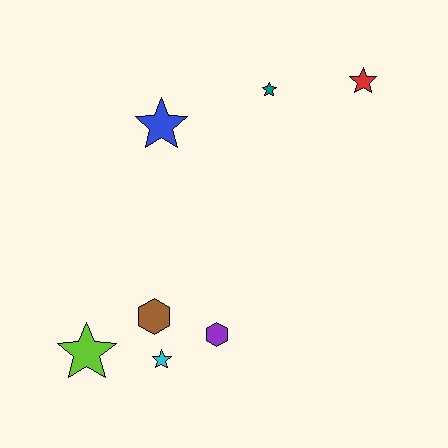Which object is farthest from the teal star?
The lime star is farthest from the teal star.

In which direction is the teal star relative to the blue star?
The teal star is to the right of the blue star.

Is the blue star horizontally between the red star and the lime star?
Yes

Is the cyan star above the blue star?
No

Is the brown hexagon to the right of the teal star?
No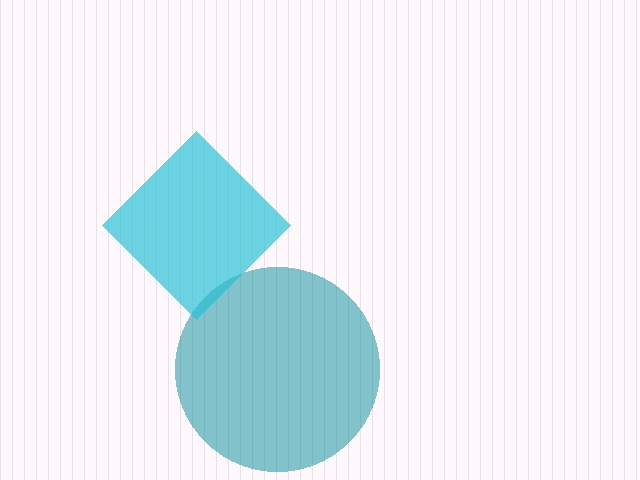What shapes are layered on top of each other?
The layered shapes are: a teal circle, a cyan diamond.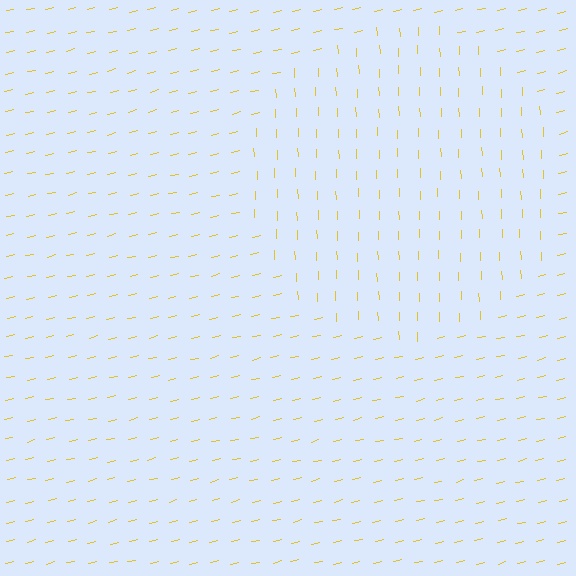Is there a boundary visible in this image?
Yes, there is a texture boundary formed by a change in line orientation.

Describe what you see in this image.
The image is filled with small yellow line segments. A circle region in the image has lines oriented differently from the surrounding lines, creating a visible texture boundary.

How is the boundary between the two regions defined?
The boundary is defined purely by a change in line orientation (approximately 78 degrees difference). All lines are the same color and thickness.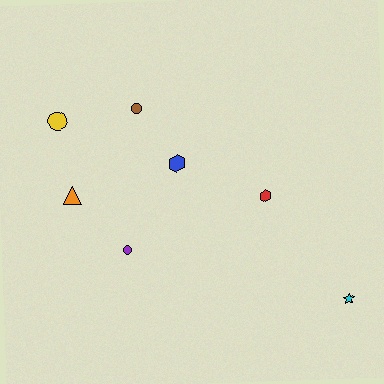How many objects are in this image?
There are 7 objects.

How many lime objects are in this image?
There are no lime objects.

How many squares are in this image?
There are no squares.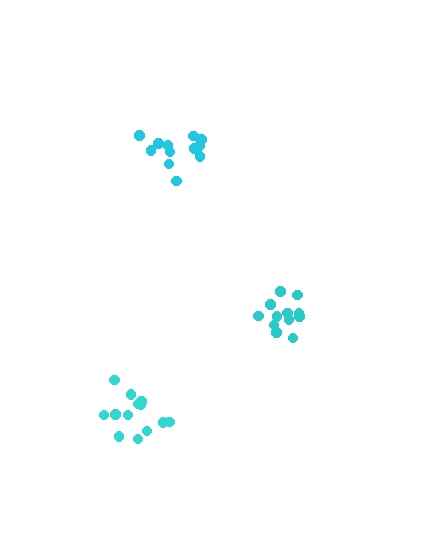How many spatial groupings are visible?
There are 3 spatial groupings.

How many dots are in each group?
Group 1: 13 dots, Group 2: 12 dots, Group 3: 13 dots (38 total).